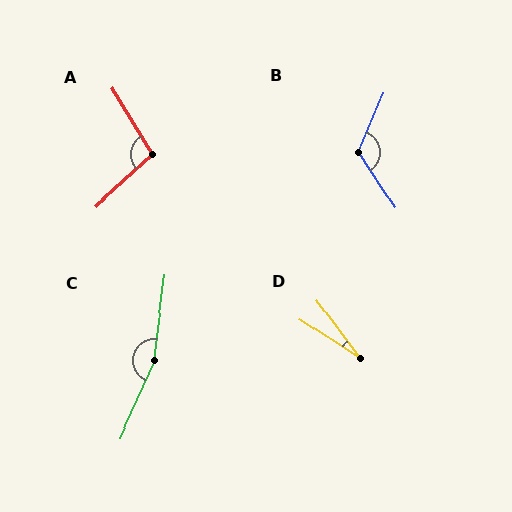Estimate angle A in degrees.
Approximately 101 degrees.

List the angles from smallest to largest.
D (20°), A (101°), B (124°), C (163°).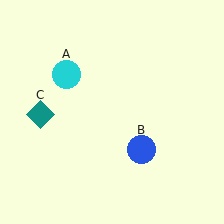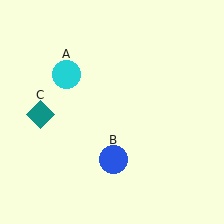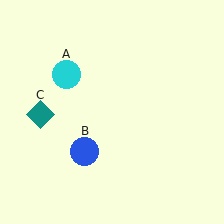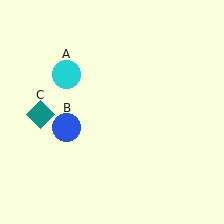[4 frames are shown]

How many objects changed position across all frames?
1 object changed position: blue circle (object B).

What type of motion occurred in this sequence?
The blue circle (object B) rotated clockwise around the center of the scene.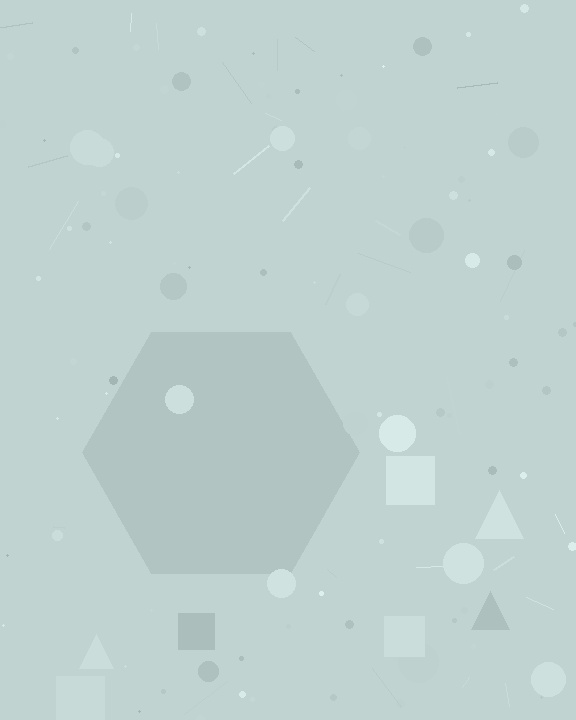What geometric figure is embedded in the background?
A hexagon is embedded in the background.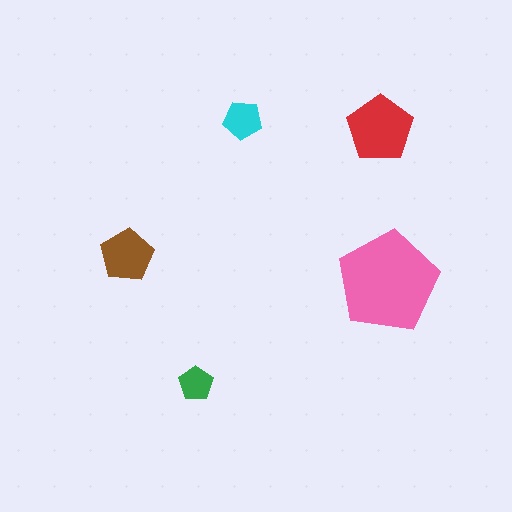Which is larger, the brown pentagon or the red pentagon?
The red one.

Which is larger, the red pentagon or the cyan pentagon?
The red one.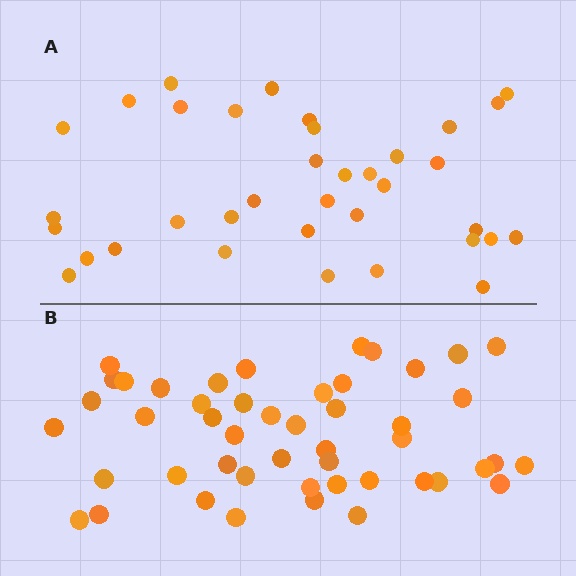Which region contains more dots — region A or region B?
Region B (the bottom region) has more dots.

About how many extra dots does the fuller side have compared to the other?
Region B has roughly 12 or so more dots than region A.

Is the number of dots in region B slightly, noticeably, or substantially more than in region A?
Region B has noticeably more, but not dramatically so. The ratio is roughly 1.3 to 1.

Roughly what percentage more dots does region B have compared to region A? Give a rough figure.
About 35% more.